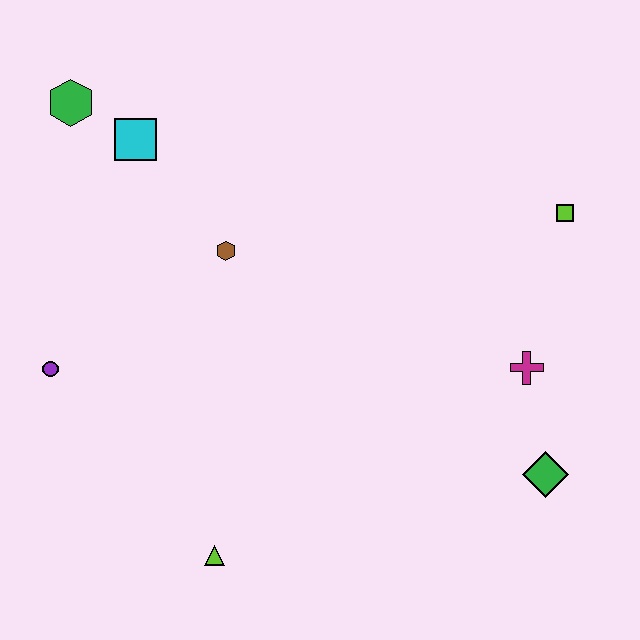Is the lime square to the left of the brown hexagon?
No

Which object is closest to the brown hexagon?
The cyan square is closest to the brown hexagon.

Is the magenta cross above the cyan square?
No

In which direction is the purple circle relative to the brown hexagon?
The purple circle is to the left of the brown hexagon.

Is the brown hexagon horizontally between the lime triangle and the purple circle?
No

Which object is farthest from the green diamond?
The green hexagon is farthest from the green diamond.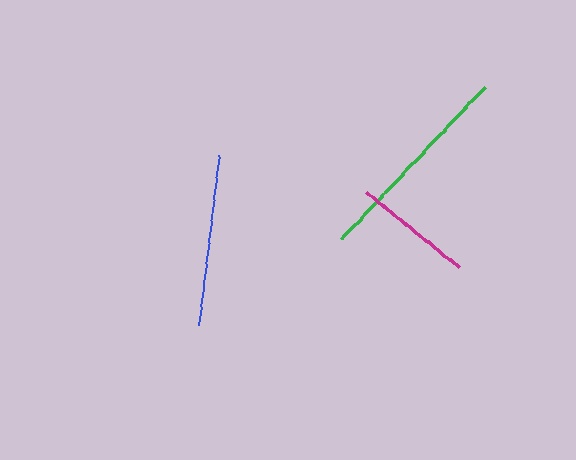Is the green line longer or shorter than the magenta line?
The green line is longer than the magenta line.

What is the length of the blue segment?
The blue segment is approximately 172 pixels long.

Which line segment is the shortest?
The magenta line is the shortest at approximately 119 pixels.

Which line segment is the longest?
The green line is the longest at approximately 209 pixels.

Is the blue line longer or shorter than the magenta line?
The blue line is longer than the magenta line.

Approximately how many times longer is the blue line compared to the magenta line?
The blue line is approximately 1.4 times the length of the magenta line.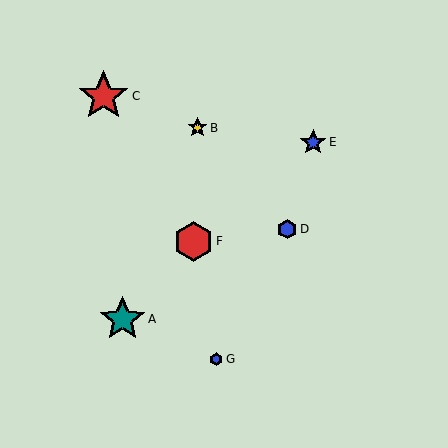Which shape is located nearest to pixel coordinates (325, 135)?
The blue star (labeled E) at (313, 142) is nearest to that location.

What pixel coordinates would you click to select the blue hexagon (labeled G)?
Click at (216, 359) to select the blue hexagon G.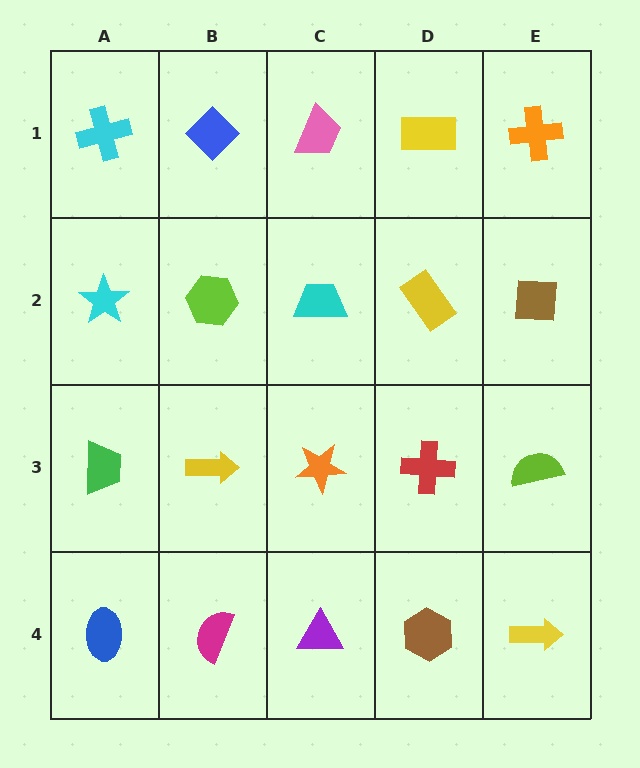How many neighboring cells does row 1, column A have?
2.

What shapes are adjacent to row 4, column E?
A lime semicircle (row 3, column E), a brown hexagon (row 4, column D).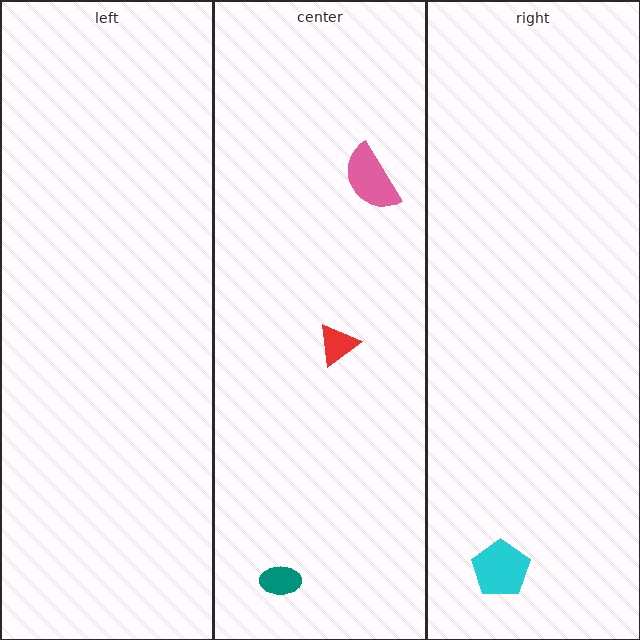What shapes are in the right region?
The cyan pentagon.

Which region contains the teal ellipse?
The center region.